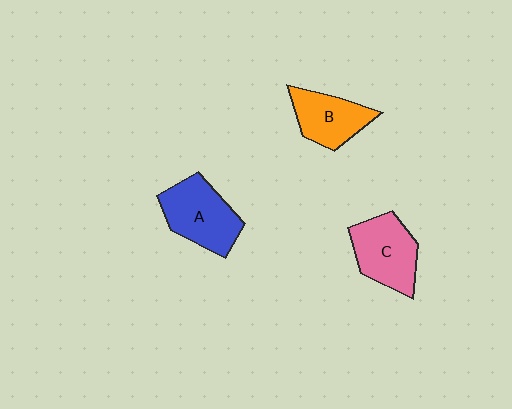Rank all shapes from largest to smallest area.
From largest to smallest: A (blue), C (pink), B (orange).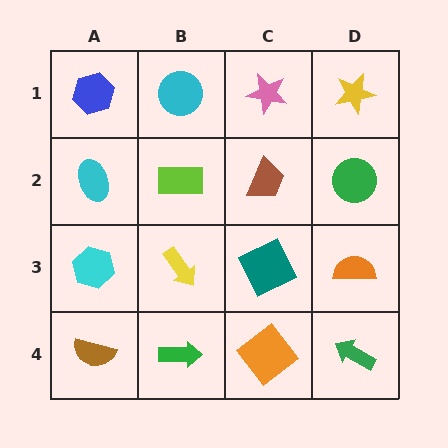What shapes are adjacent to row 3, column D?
A green circle (row 2, column D), a green arrow (row 4, column D), a teal square (row 3, column C).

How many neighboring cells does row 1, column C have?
3.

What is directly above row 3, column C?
A brown trapezoid.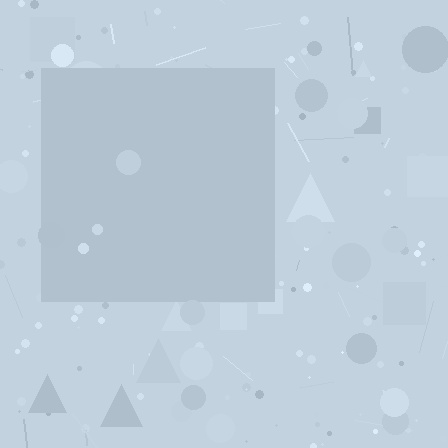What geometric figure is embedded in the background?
A square is embedded in the background.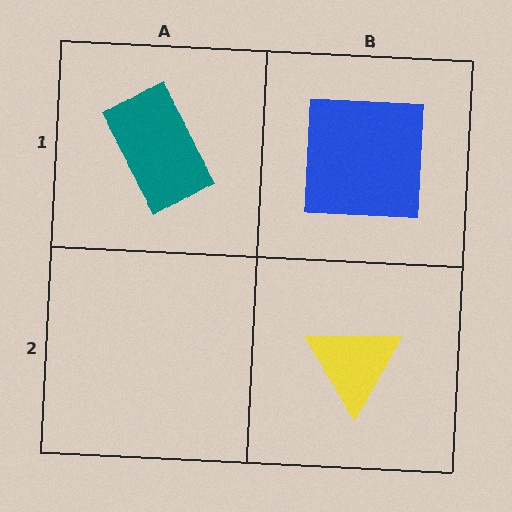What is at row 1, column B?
A blue square.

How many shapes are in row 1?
2 shapes.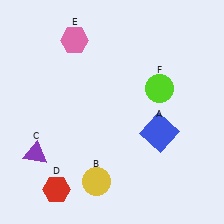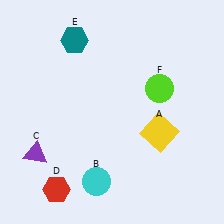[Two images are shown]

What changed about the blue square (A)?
In Image 1, A is blue. In Image 2, it changed to yellow.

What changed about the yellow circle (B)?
In Image 1, B is yellow. In Image 2, it changed to cyan.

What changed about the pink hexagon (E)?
In Image 1, E is pink. In Image 2, it changed to teal.